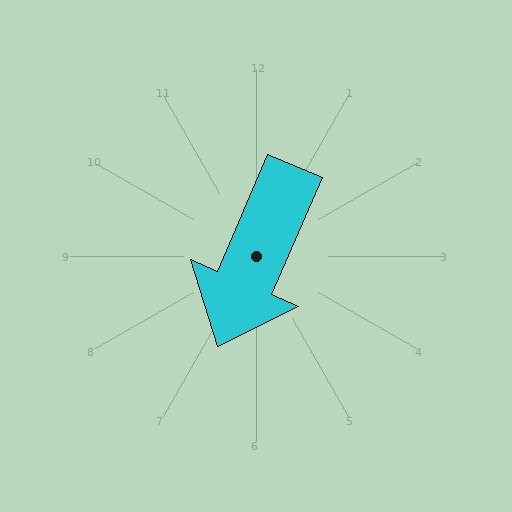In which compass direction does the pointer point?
Southwest.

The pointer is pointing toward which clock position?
Roughly 7 o'clock.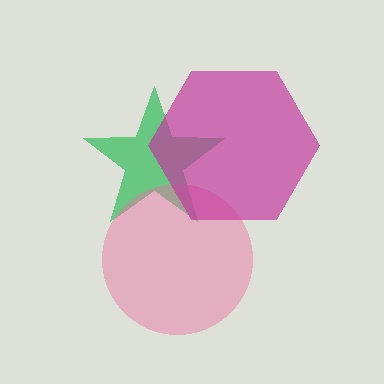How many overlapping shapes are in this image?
There are 3 overlapping shapes in the image.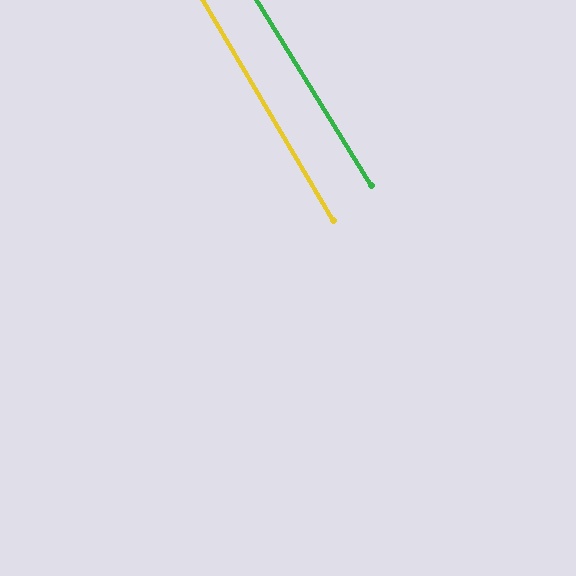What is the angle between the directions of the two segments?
Approximately 1 degree.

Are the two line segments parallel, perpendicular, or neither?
Parallel — their directions differ by only 1.2°.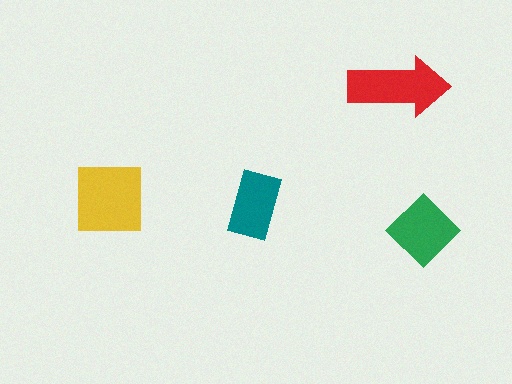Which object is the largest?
The yellow square.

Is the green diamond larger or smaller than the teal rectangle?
Larger.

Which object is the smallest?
The teal rectangle.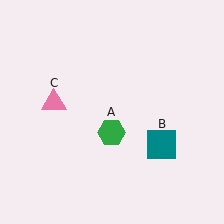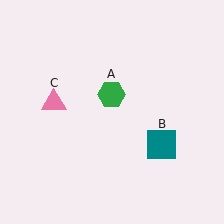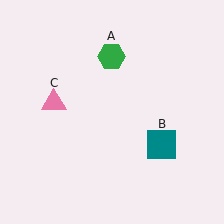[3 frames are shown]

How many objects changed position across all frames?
1 object changed position: green hexagon (object A).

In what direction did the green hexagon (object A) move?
The green hexagon (object A) moved up.